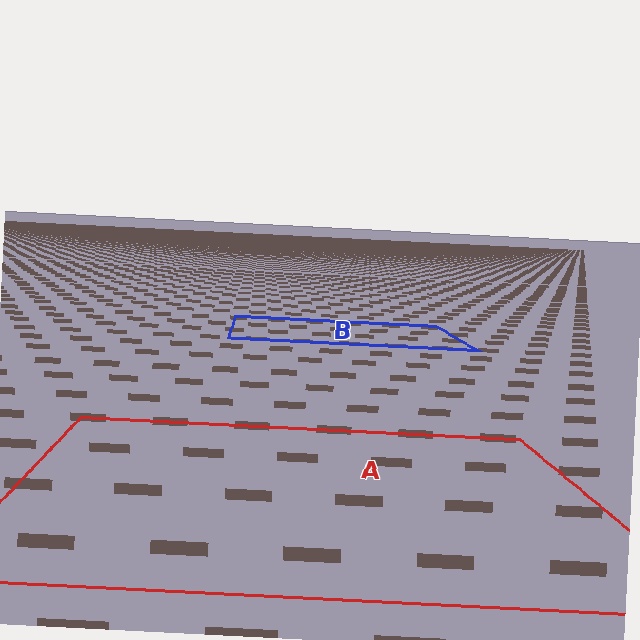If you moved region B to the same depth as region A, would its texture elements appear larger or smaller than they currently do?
They would appear larger. At a closer depth, the same texture elements are projected at a bigger on-screen size.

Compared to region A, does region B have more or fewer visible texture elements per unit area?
Region B has more texture elements per unit area — they are packed more densely because it is farther away.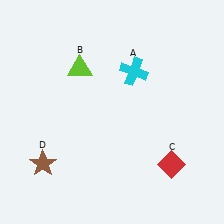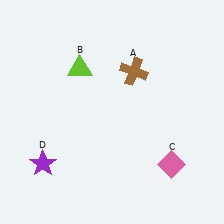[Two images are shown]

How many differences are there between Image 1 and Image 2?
There are 3 differences between the two images.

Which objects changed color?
A changed from cyan to brown. C changed from red to pink. D changed from brown to purple.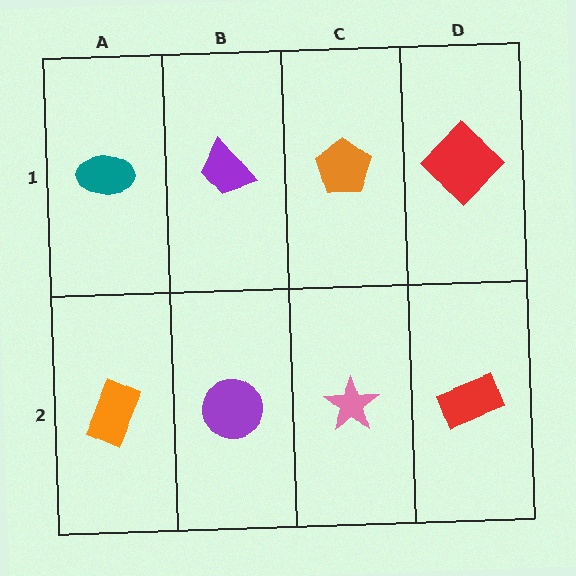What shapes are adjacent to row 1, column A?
An orange rectangle (row 2, column A), a purple trapezoid (row 1, column B).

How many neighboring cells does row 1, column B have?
3.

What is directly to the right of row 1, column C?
A red diamond.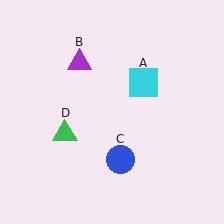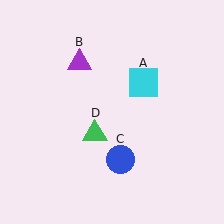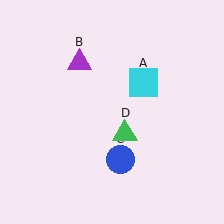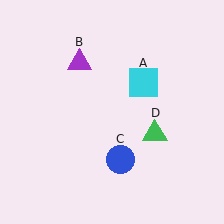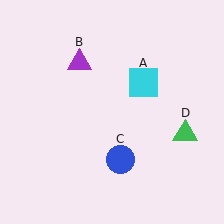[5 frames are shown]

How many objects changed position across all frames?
1 object changed position: green triangle (object D).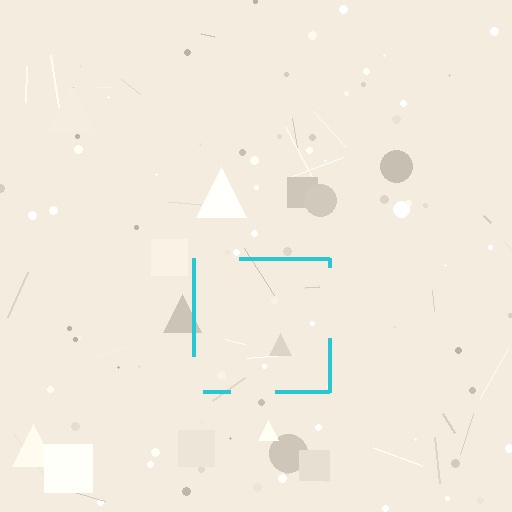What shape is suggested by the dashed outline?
The dashed outline suggests a square.